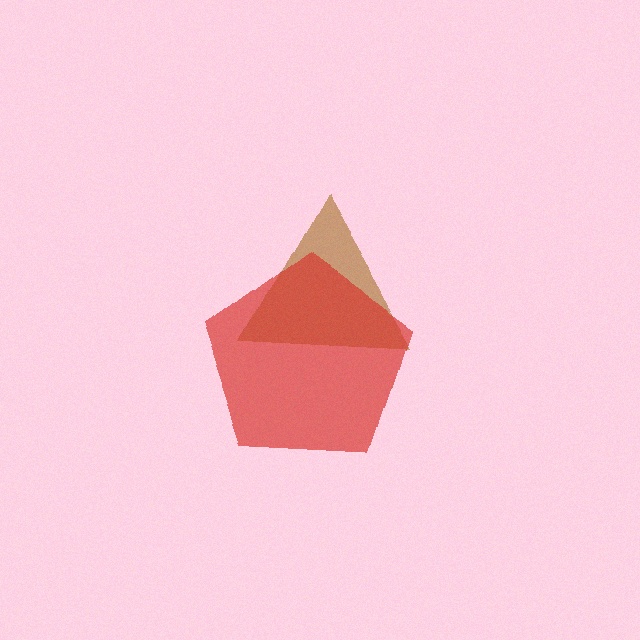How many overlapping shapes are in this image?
There are 2 overlapping shapes in the image.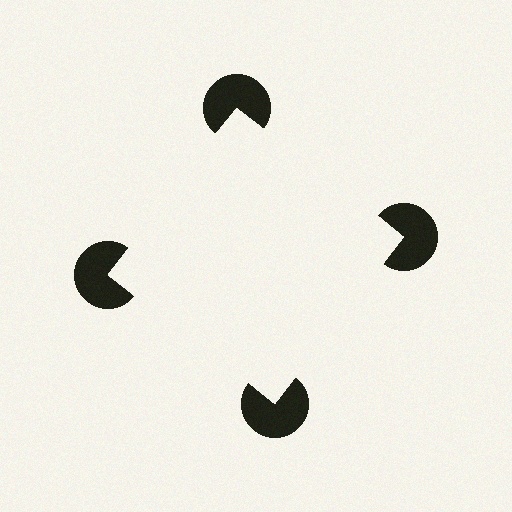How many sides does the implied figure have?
4 sides.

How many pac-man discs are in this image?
There are 4 — one at each vertex of the illusory square.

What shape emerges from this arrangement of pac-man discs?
An illusory square — its edges are inferred from the aligned wedge cuts in the pac-man discs, not physically drawn.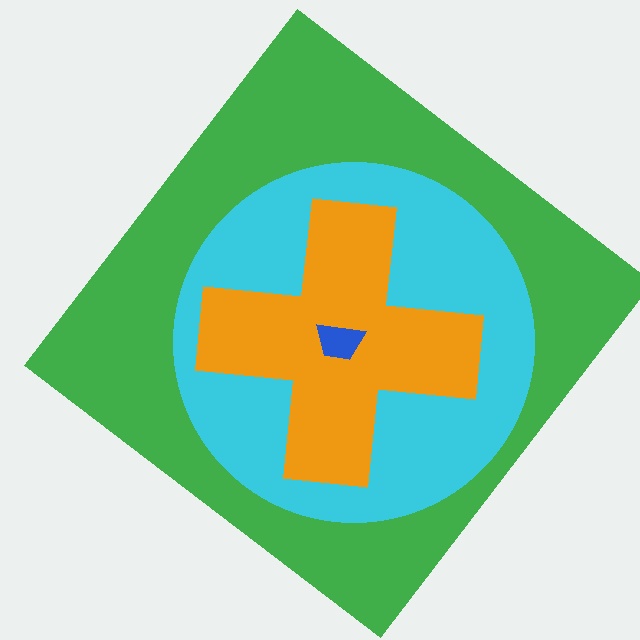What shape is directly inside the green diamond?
The cyan circle.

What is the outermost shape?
The green diamond.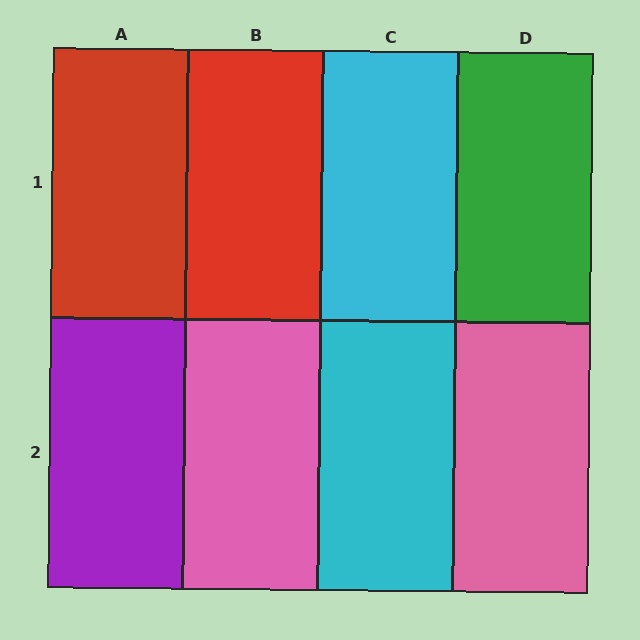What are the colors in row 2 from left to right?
Purple, pink, cyan, pink.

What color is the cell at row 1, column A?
Red.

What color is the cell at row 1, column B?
Red.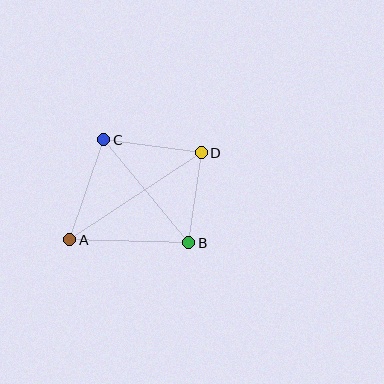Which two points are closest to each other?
Points B and D are closest to each other.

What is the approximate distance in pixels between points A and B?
The distance between A and B is approximately 119 pixels.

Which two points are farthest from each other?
Points A and D are farthest from each other.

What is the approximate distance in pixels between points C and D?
The distance between C and D is approximately 98 pixels.